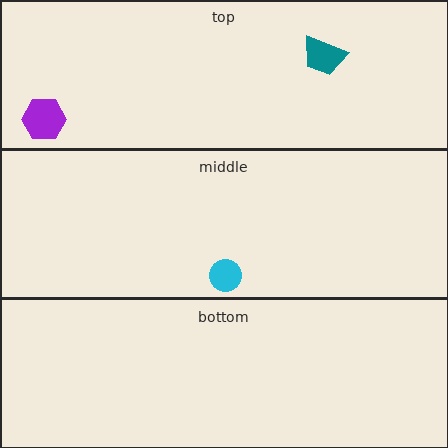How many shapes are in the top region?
2.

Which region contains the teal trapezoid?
The top region.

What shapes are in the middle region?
The cyan circle.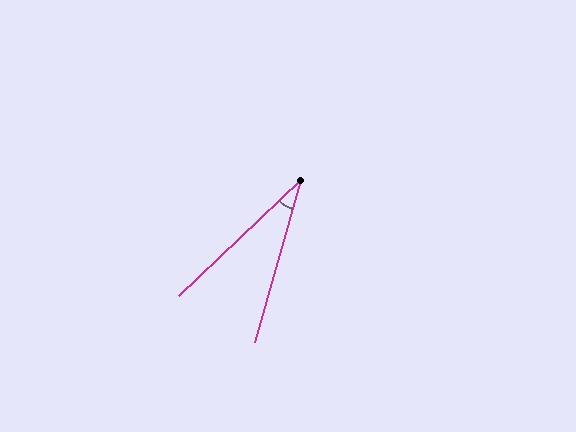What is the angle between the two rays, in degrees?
Approximately 30 degrees.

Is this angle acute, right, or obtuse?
It is acute.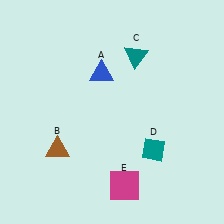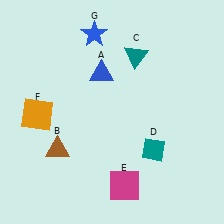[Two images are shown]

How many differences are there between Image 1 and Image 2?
There are 2 differences between the two images.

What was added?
An orange square (F), a blue star (G) were added in Image 2.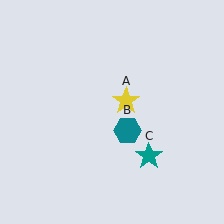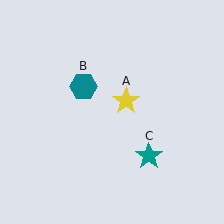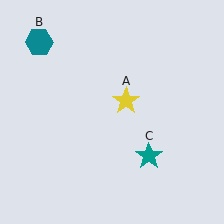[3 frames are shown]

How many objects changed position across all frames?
1 object changed position: teal hexagon (object B).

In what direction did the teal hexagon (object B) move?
The teal hexagon (object B) moved up and to the left.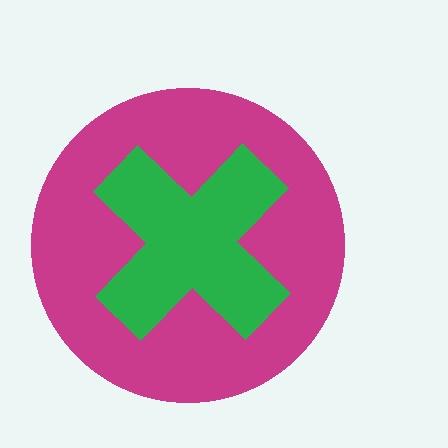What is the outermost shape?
The magenta circle.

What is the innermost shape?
The green cross.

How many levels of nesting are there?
2.